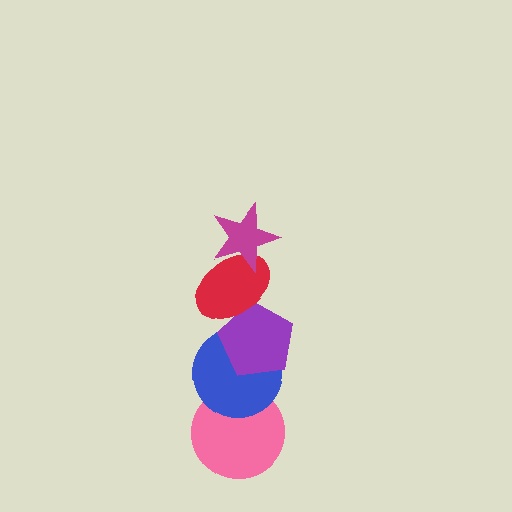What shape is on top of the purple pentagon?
The red ellipse is on top of the purple pentagon.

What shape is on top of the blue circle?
The purple pentagon is on top of the blue circle.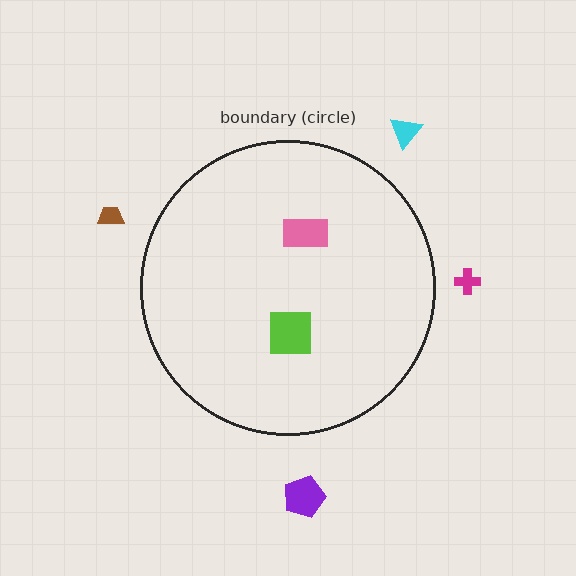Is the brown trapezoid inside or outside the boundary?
Outside.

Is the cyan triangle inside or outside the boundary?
Outside.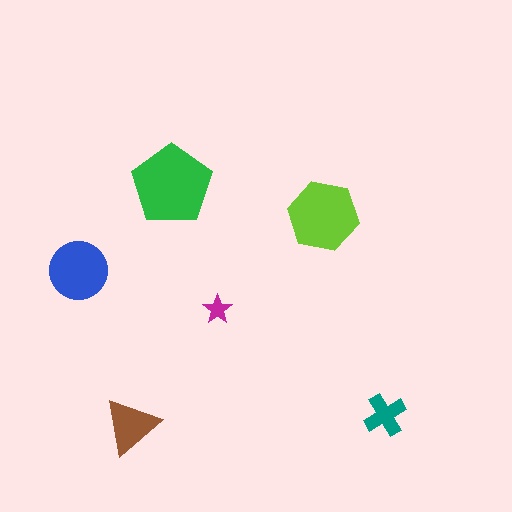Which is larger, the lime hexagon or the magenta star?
The lime hexagon.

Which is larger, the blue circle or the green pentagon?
The green pentagon.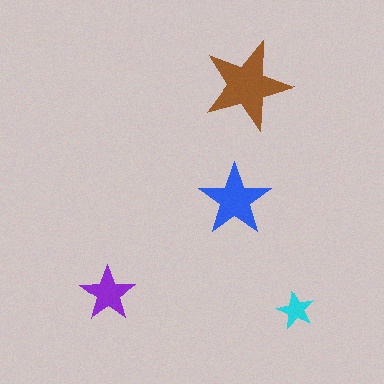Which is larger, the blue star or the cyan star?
The blue one.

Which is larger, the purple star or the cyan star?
The purple one.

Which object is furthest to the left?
The purple star is leftmost.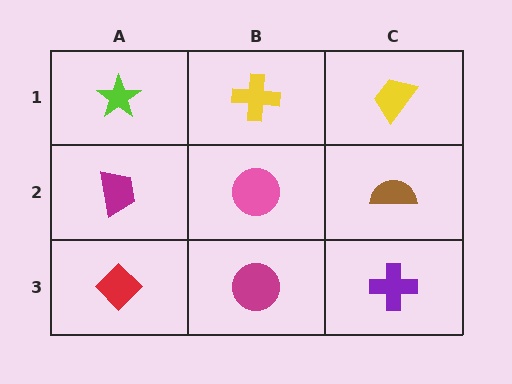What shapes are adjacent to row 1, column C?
A brown semicircle (row 2, column C), a yellow cross (row 1, column B).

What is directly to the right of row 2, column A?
A pink circle.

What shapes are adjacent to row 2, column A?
A lime star (row 1, column A), a red diamond (row 3, column A), a pink circle (row 2, column B).